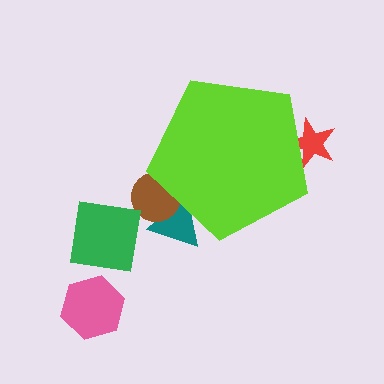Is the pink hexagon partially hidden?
No, the pink hexagon is fully visible.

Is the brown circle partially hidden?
Yes, the brown circle is partially hidden behind the lime pentagon.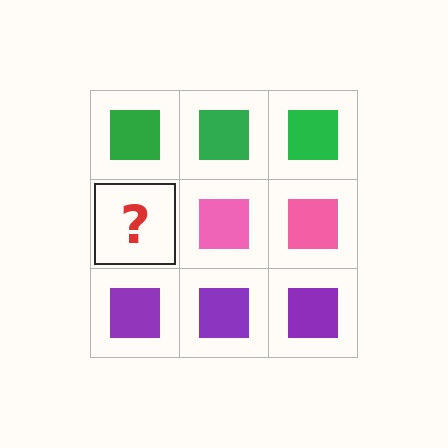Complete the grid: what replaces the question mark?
The question mark should be replaced with a pink square.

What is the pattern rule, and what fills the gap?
The rule is that each row has a consistent color. The gap should be filled with a pink square.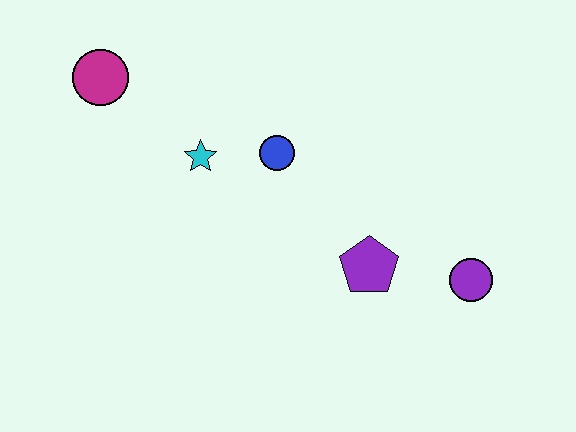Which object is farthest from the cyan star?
The purple circle is farthest from the cyan star.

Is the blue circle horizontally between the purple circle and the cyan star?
Yes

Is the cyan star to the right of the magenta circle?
Yes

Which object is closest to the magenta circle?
The cyan star is closest to the magenta circle.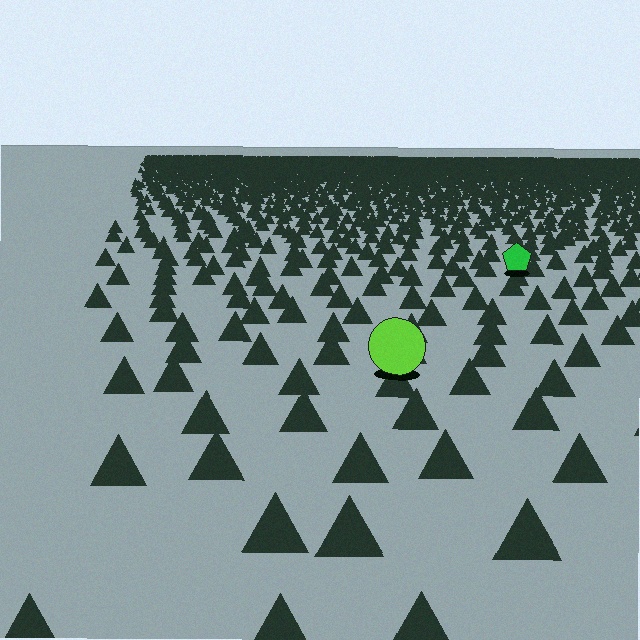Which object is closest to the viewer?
The lime circle is closest. The texture marks near it are larger and more spread out.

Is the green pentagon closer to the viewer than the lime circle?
No. The lime circle is closer — you can tell from the texture gradient: the ground texture is coarser near it.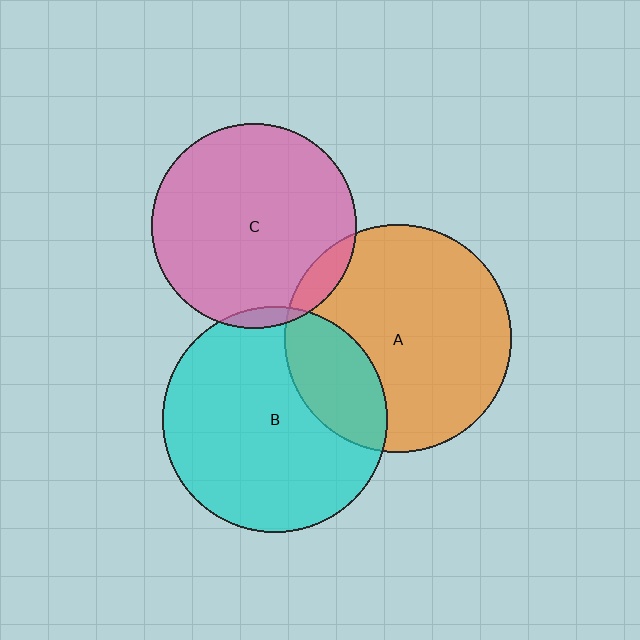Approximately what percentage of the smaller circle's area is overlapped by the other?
Approximately 25%.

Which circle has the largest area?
Circle A (orange).